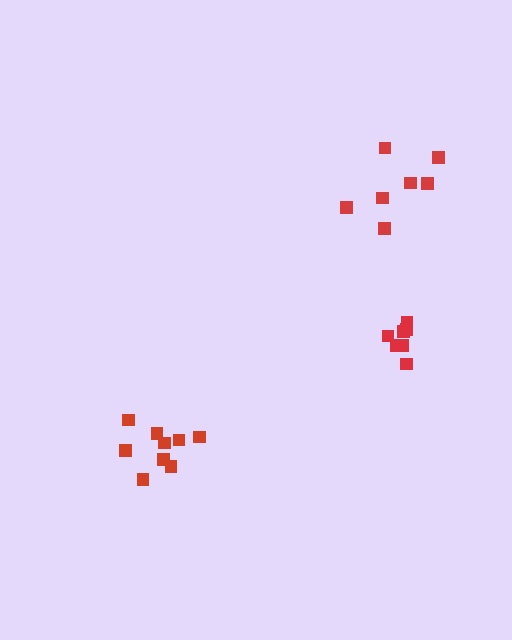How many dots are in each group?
Group 1: 7 dots, Group 2: 9 dots, Group 3: 7 dots (23 total).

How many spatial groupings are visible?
There are 3 spatial groupings.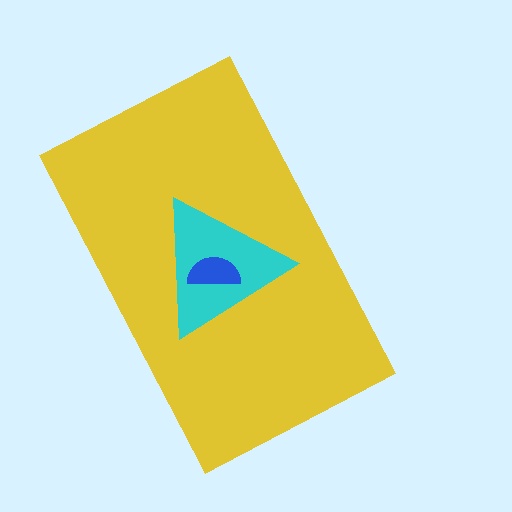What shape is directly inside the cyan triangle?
The blue semicircle.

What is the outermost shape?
The yellow rectangle.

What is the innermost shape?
The blue semicircle.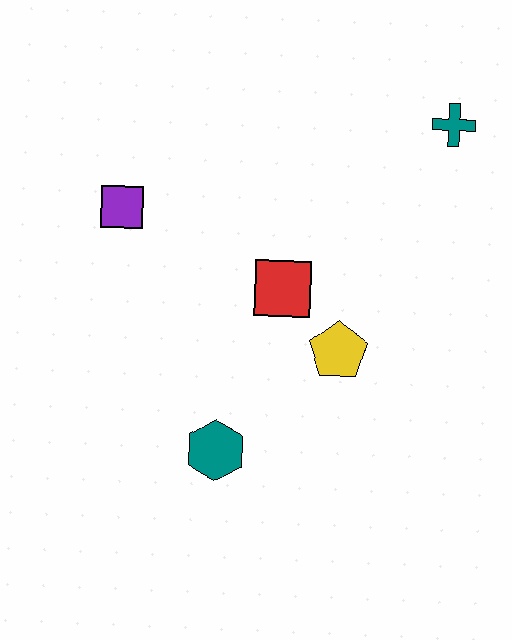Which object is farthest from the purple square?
The teal cross is farthest from the purple square.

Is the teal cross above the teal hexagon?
Yes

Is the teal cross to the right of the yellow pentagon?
Yes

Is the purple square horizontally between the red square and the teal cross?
No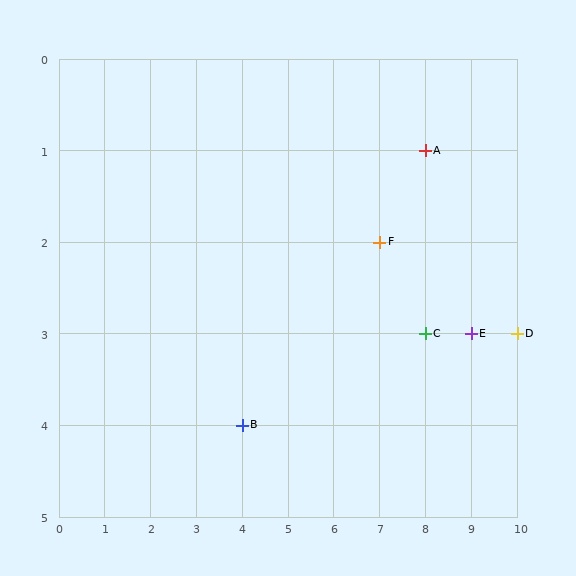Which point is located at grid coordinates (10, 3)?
Point D is at (10, 3).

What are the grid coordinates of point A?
Point A is at grid coordinates (8, 1).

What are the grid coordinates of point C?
Point C is at grid coordinates (8, 3).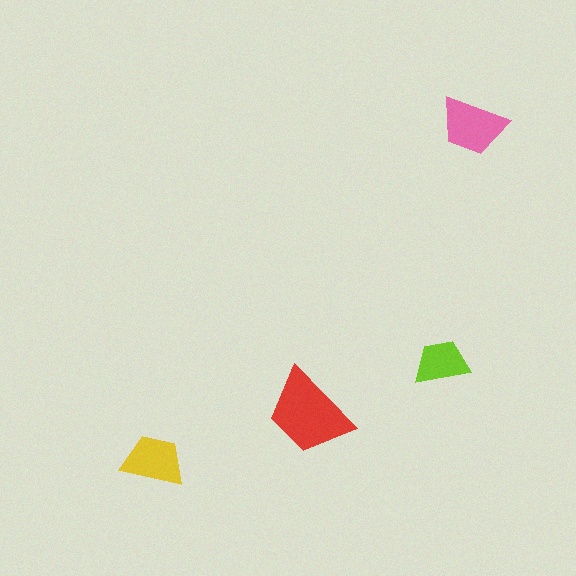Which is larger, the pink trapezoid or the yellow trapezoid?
The pink one.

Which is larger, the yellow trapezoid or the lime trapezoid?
The yellow one.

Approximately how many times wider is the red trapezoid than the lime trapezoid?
About 1.5 times wider.